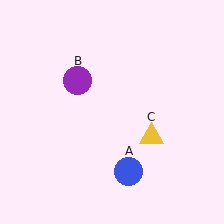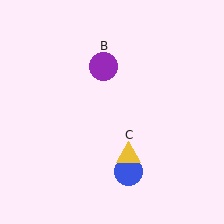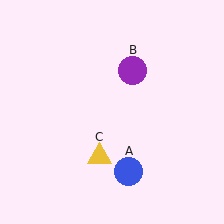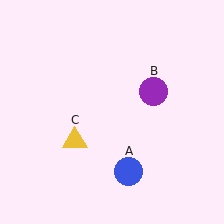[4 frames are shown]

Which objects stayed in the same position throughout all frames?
Blue circle (object A) remained stationary.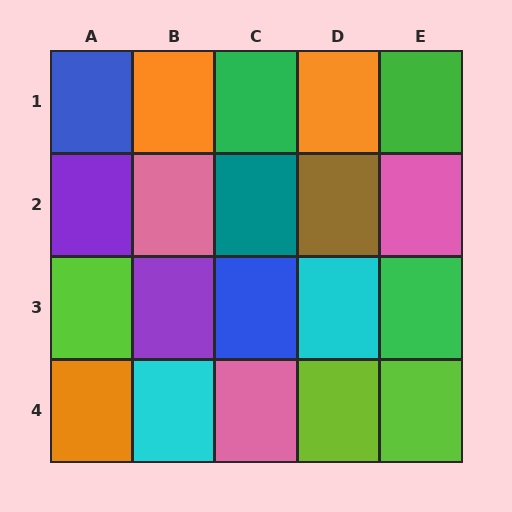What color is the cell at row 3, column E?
Green.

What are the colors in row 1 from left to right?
Blue, orange, green, orange, green.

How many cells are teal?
1 cell is teal.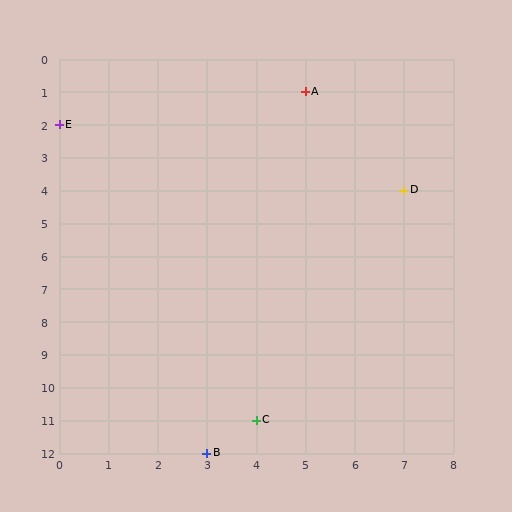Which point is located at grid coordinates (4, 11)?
Point C is at (4, 11).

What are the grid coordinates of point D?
Point D is at grid coordinates (7, 4).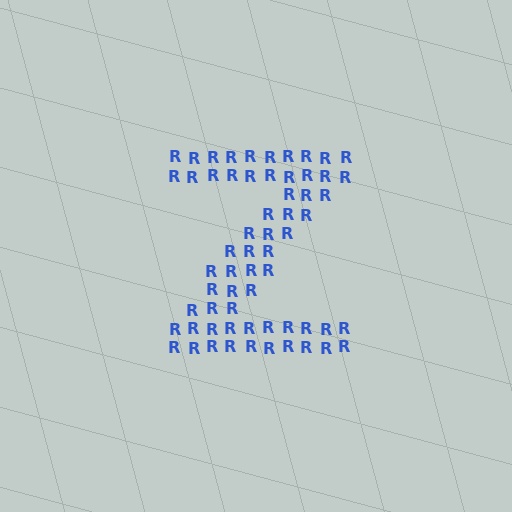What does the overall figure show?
The overall figure shows the letter Z.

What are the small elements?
The small elements are letter R's.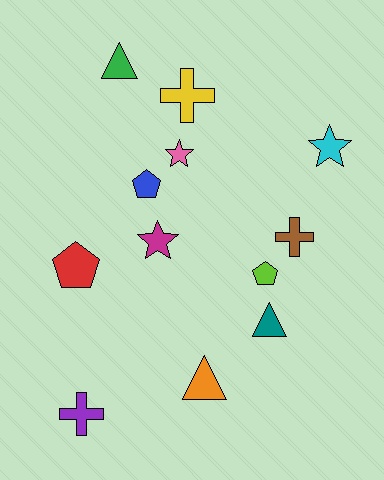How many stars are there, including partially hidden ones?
There are 3 stars.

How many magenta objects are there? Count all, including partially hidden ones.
There is 1 magenta object.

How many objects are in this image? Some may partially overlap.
There are 12 objects.